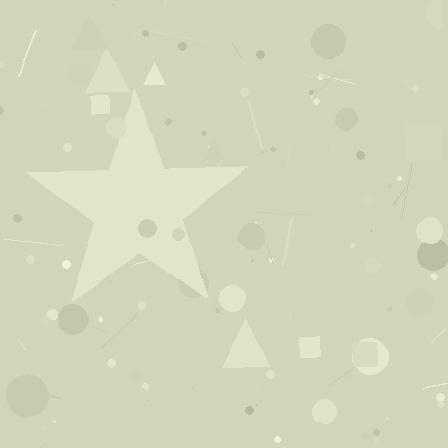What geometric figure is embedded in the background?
A star is embedded in the background.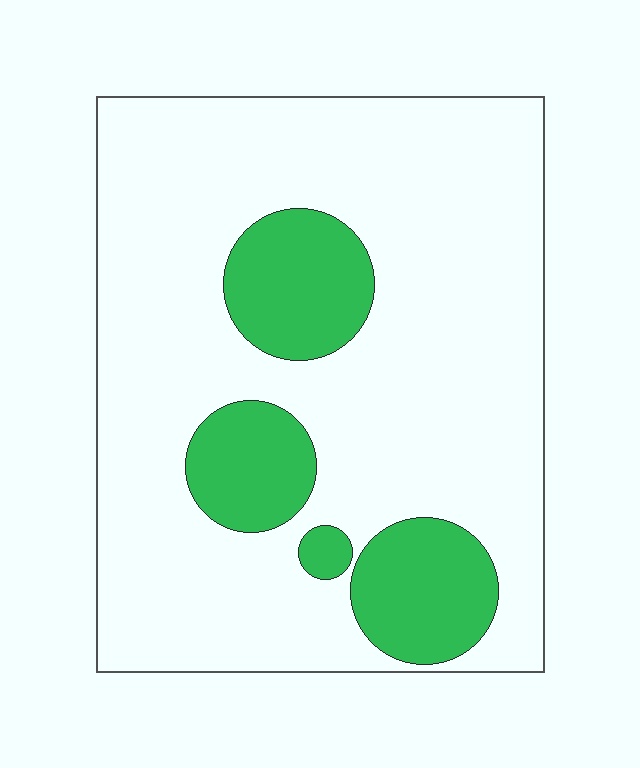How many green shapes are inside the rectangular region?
4.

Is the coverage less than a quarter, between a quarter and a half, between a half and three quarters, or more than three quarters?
Less than a quarter.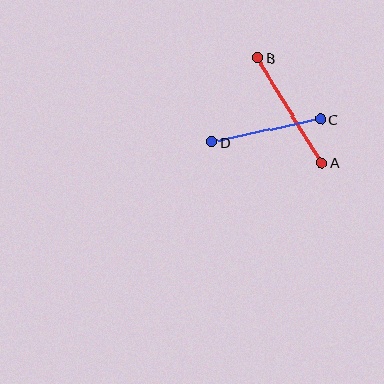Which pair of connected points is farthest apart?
Points A and B are farthest apart.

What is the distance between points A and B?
The distance is approximately 123 pixels.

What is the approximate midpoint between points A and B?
The midpoint is at approximately (289, 110) pixels.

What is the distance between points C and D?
The distance is approximately 111 pixels.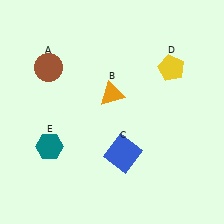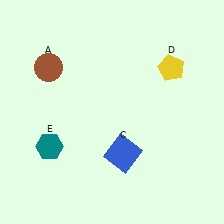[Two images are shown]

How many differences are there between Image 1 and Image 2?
There is 1 difference between the two images.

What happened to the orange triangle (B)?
The orange triangle (B) was removed in Image 2. It was in the top-left area of Image 1.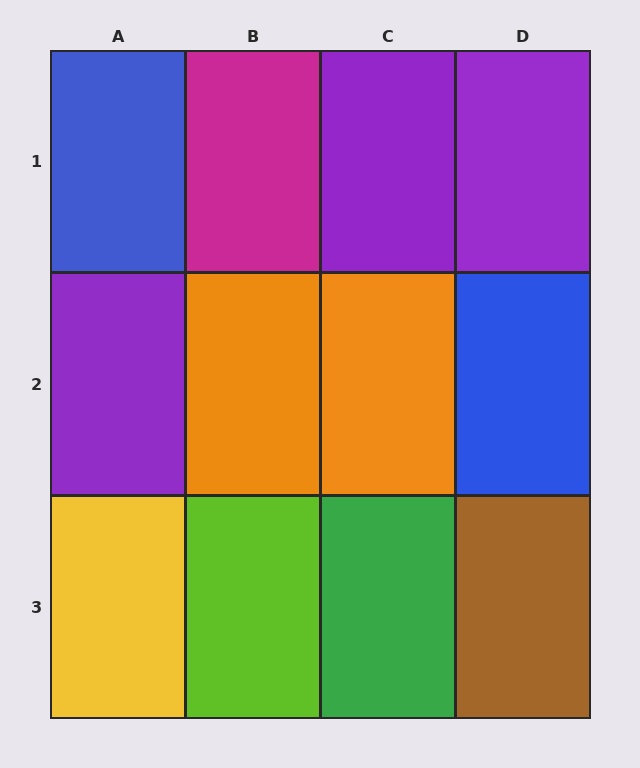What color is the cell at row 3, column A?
Yellow.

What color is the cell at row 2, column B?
Orange.